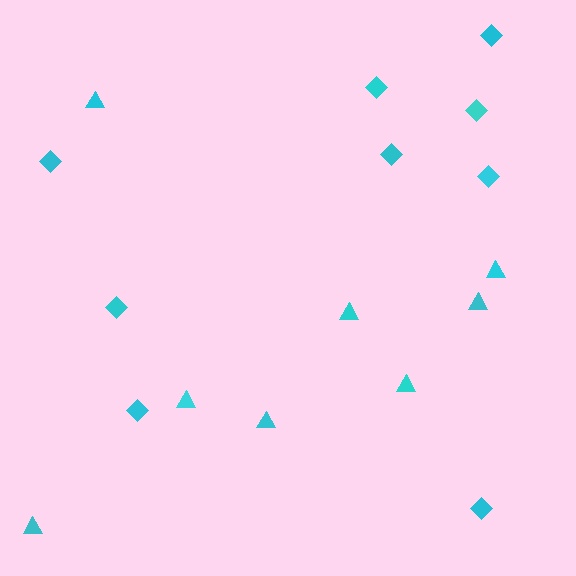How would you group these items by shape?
There are 2 groups: one group of triangles (8) and one group of diamonds (9).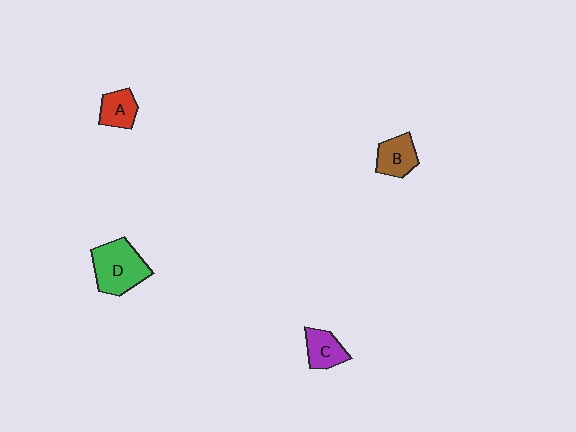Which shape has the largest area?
Shape D (green).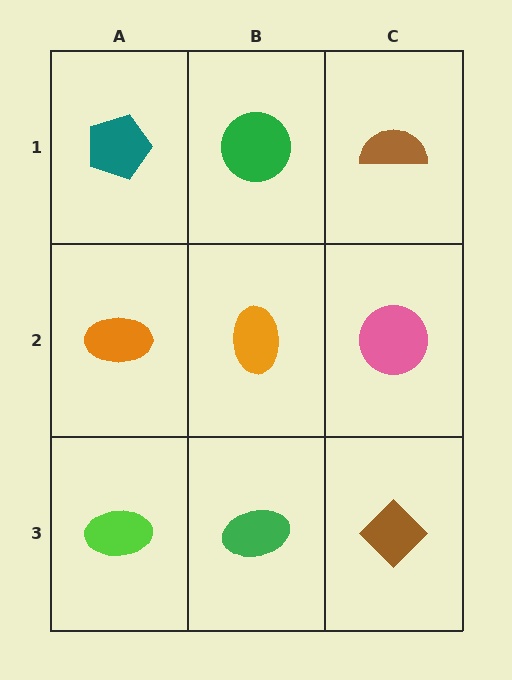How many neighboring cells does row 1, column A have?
2.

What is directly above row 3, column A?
An orange ellipse.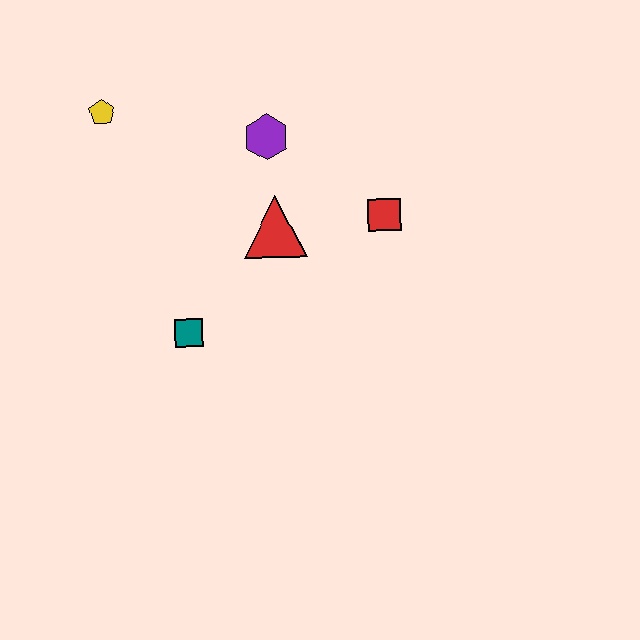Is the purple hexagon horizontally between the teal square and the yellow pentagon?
No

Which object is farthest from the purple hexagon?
The teal square is farthest from the purple hexagon.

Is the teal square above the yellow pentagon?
No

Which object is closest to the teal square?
The red triangle is closest to the teal square.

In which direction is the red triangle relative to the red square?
The red triangle is to the left of the red square.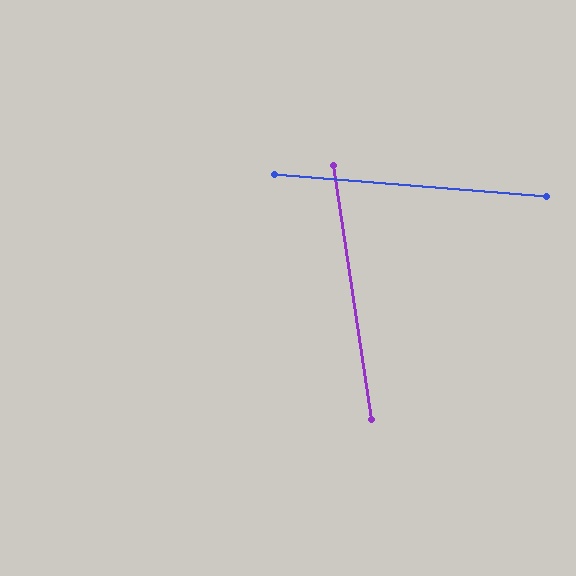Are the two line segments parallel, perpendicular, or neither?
Neither parallel nor perpendicular — they differ by about 77°.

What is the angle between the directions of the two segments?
Approximately 77 degrees.